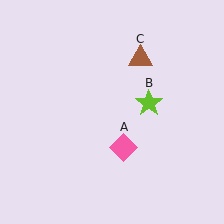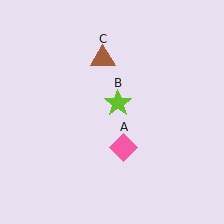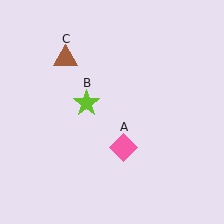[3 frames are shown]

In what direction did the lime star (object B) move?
The lime star (object B) moved left.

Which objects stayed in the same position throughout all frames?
Pink diamond (object A) remained stationary.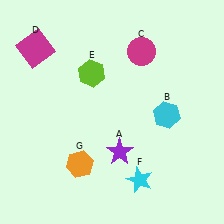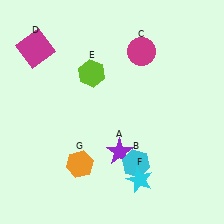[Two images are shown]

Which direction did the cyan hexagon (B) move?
The cyan hexagon (B) moved down.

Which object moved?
The cyan hexagon (B) moved down.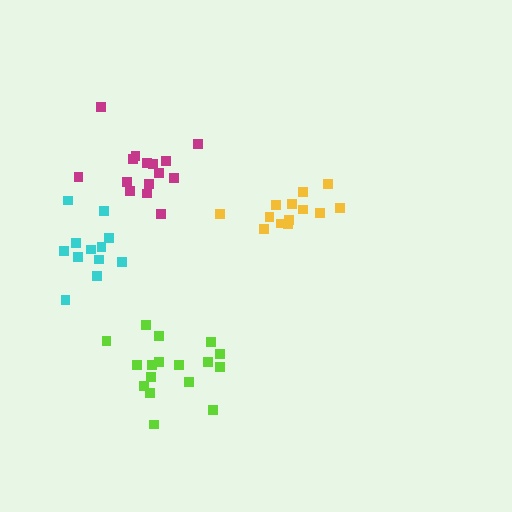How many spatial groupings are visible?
There are 4 spatial groupings.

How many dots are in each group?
Group 1: 15 dots, Group 2: 13 dots, Group 3: 17 dots, Group 4: 12 dots (57 total).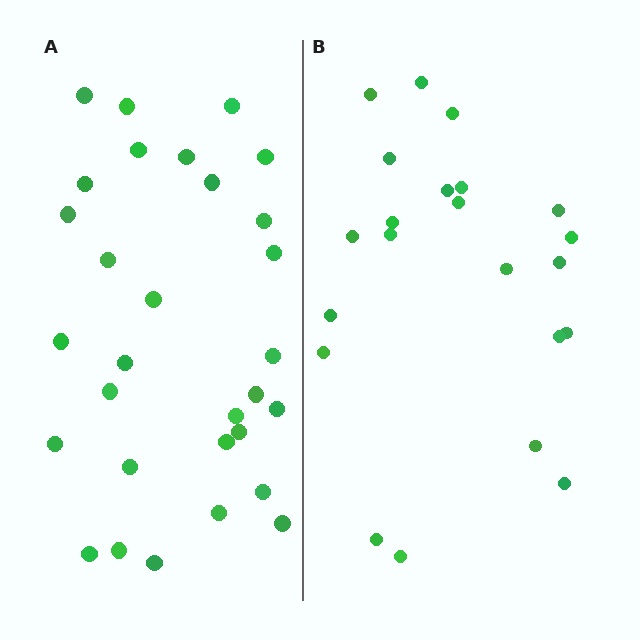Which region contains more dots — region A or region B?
Region A (the left region) has more dots.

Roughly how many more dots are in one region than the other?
Region A has roughly 8 or so more dots than region B.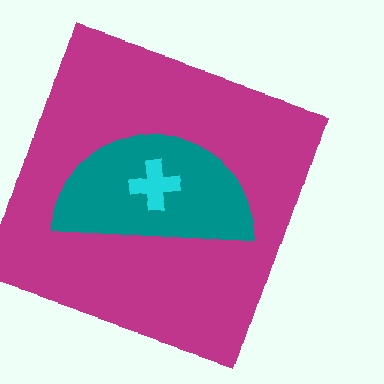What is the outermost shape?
The magenta square.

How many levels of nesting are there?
3.